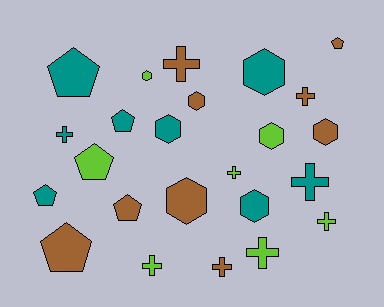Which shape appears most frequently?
Cross, with 9 objects.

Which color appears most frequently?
Brown, with 9 objects.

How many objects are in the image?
There are 24 objects.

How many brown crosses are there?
There are 3 brown crosses.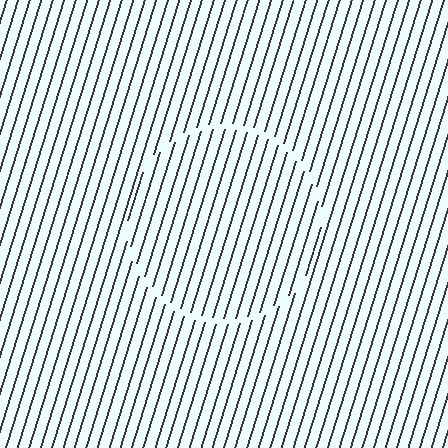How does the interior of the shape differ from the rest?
The interior of the shape contains the same grating, shifted by half a period — the contour is defined by the phase discontinuity where line-ends from the inner and outer gratings abut.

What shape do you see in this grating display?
An illusory circle. The interior of the shape contains the same grating, shifted by half a period — the contour is defined by the phase discontinuity where line-ends from the inner and outer gratings abut.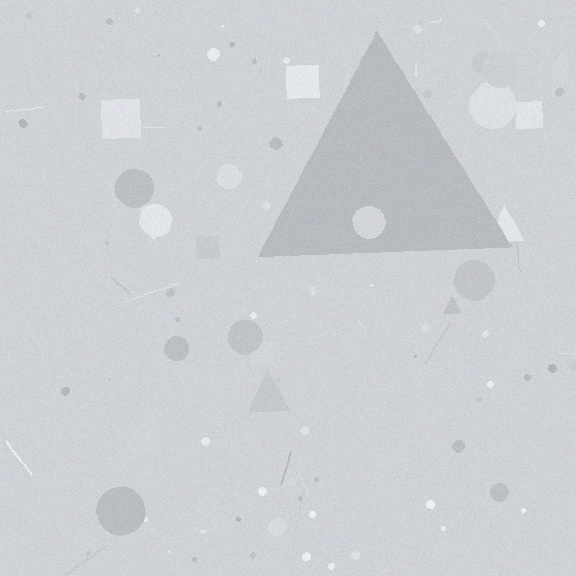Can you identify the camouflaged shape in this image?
The camouflaged shape is a triangle.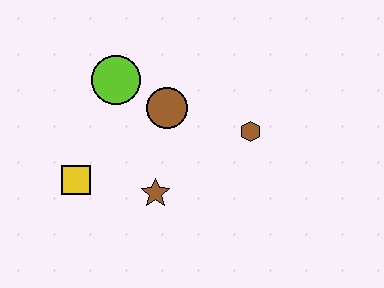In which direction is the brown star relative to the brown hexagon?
The brown star is to the left of the brown hexagon.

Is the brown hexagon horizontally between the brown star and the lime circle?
No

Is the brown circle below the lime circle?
Yes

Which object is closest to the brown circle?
The lime circle is closest to the brown circle.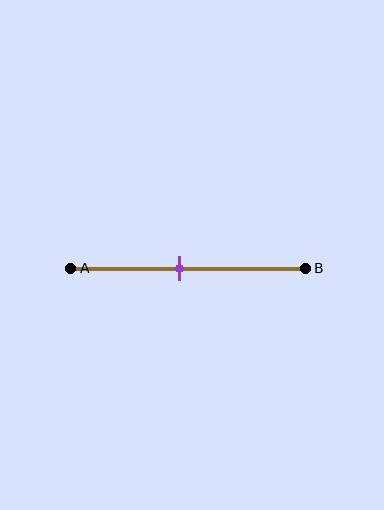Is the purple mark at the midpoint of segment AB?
No, the mark is at about 45% from A, not at the 50% midpoint.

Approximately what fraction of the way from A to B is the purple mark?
The purple mark is approximately 45% of the way from A to B.